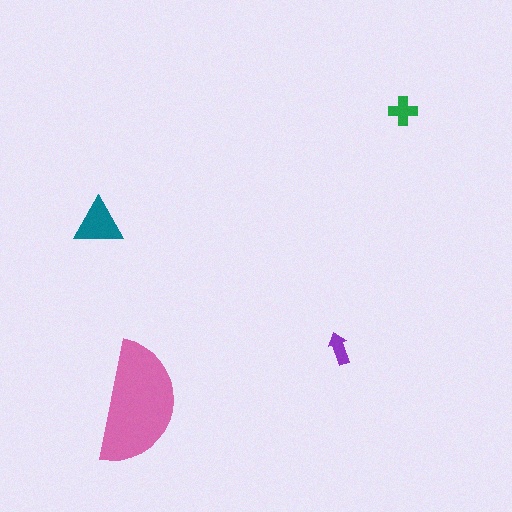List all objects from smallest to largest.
The purple arrow, the green cross, the teal triangle, the pink semicircle.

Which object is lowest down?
The pink semicircle is bottommost.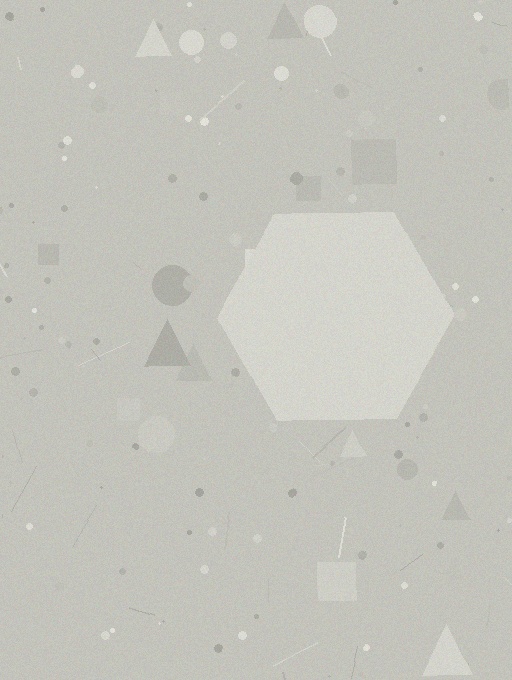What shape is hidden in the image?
A hexagon is hidden in the image.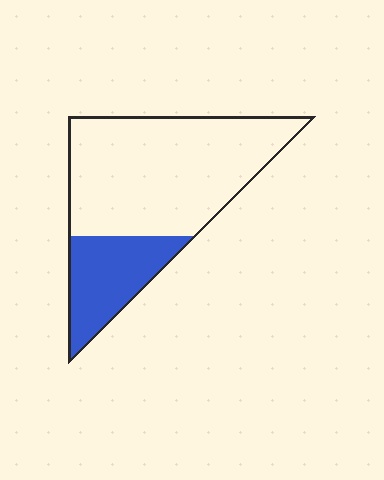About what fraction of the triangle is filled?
About one quarter (1/4).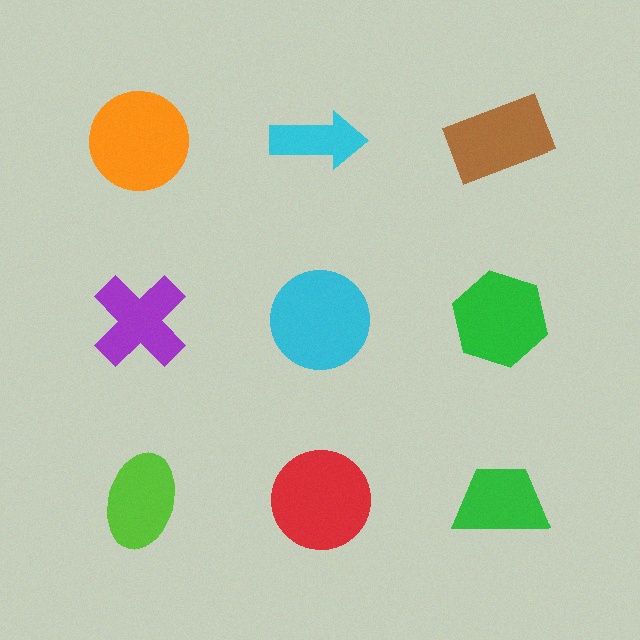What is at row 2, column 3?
A green hexagon.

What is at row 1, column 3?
A brown rectangle.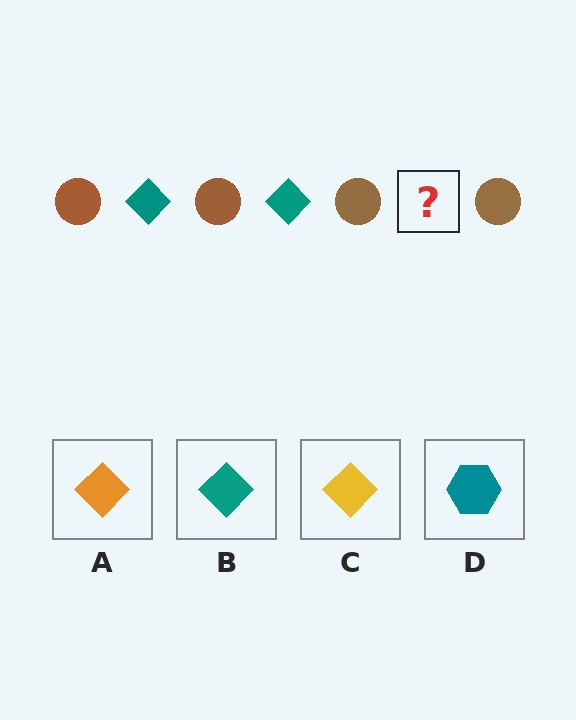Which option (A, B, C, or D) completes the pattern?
B.